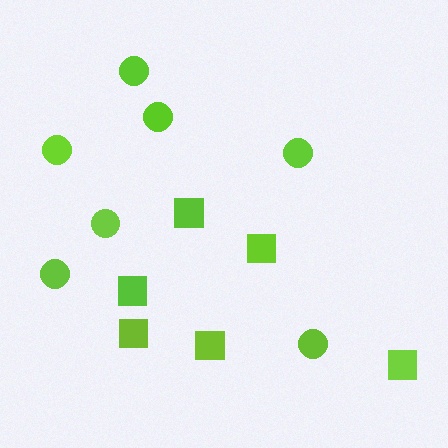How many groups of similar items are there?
There are 2 groups: one group of circles (7) and one group of squares (6).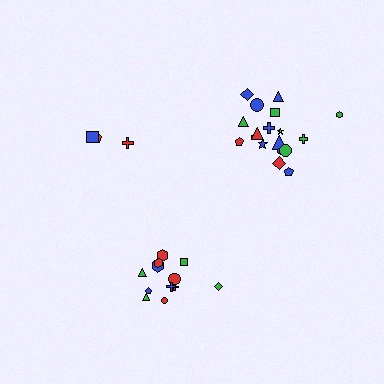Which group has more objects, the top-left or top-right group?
The top-right group.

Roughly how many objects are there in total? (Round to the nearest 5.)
Roughly 35 objects in total.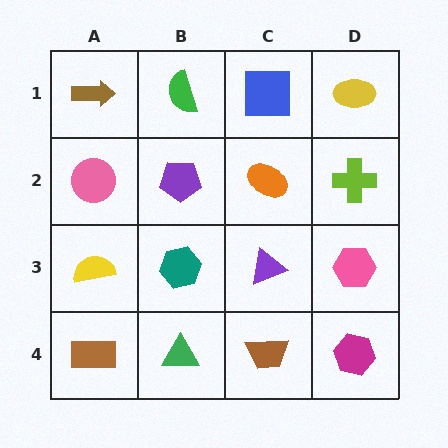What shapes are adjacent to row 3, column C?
An orange ellipse (row 2, column C), a brown trapezoid (row 4, column C), a teal hexagon (row 3, column B), a pink hexagon (row 3, column D).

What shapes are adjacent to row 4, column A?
A yellow semicircle (row 3, column A), a green triangle (row 4, column B).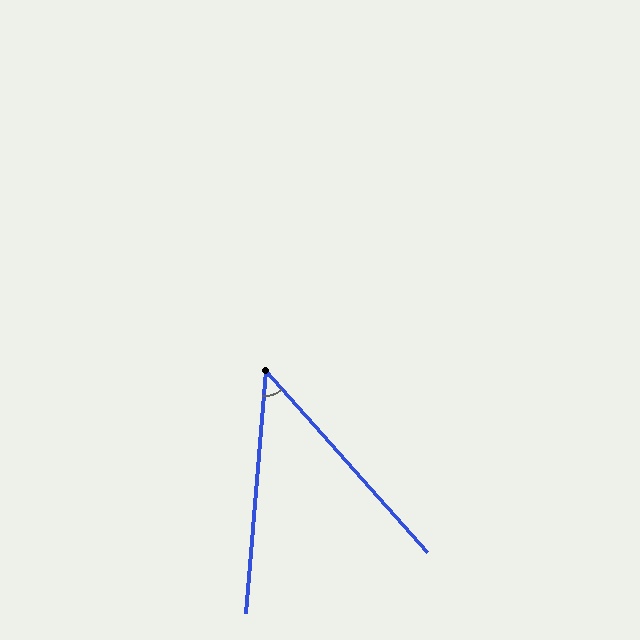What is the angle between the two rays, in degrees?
Approximately 46 degrees.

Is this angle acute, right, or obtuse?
It is acute.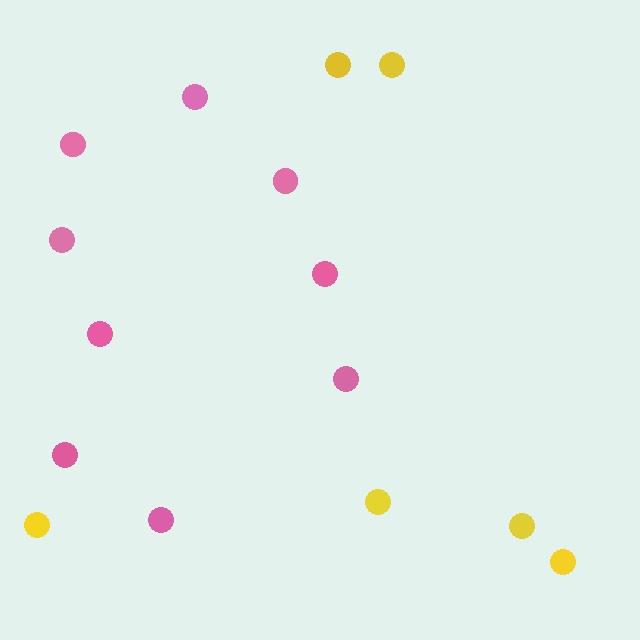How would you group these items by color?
There are 2 groups: one group of yellow circles (6) and one group of pink circles (9).